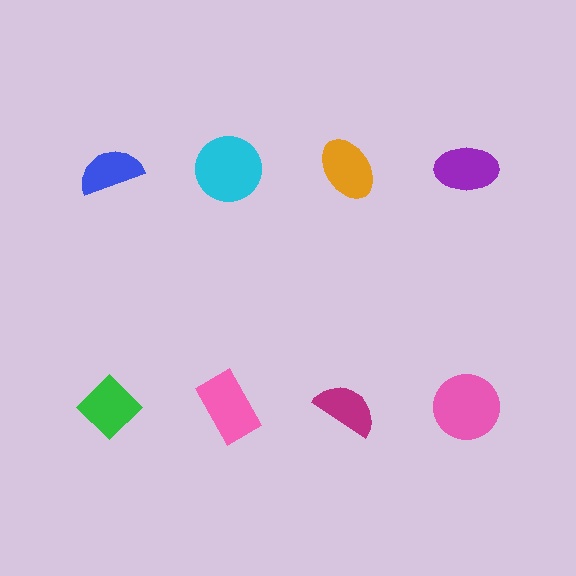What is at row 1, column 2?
A cyan circle.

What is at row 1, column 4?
A purple ellipse.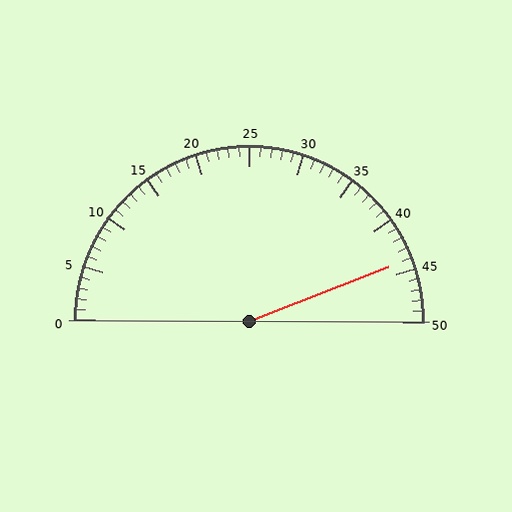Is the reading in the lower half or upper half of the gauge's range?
The reading is in the upper half of the range (0 to 50).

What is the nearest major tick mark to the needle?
The nearest major tick mark is 45.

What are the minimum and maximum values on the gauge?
The gauge ranges from 0 to 50.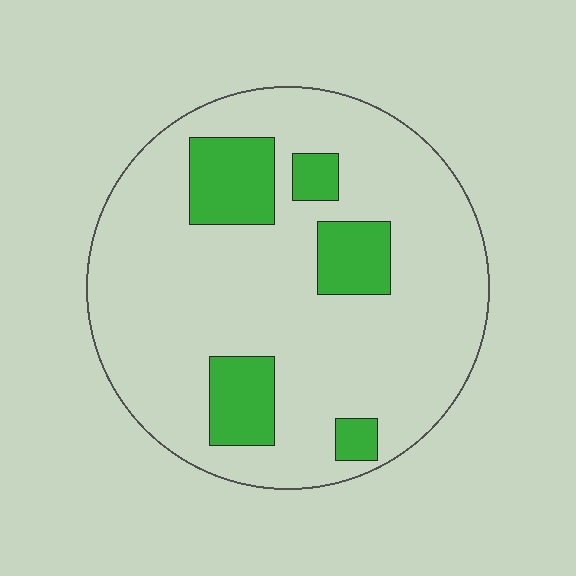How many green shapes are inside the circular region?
5.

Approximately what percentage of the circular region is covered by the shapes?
Approximately 20%.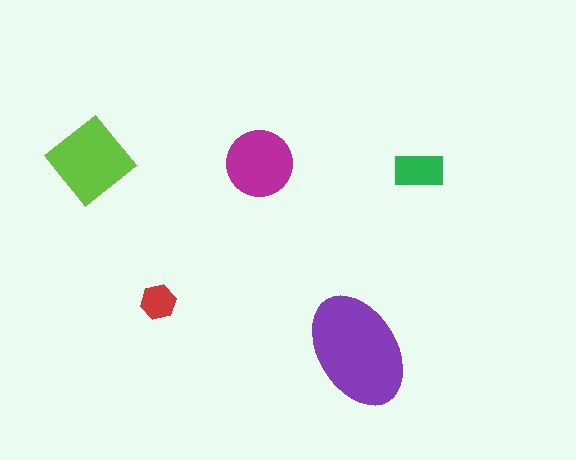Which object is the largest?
The purple ellipse.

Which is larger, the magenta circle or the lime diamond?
The lime diamond.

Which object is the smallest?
The red hexagon.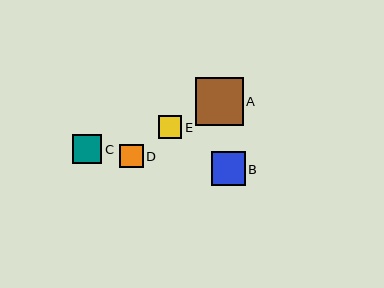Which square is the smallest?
Square E is the smallest with a size of approximately 23 pixels.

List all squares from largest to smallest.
From largest to smallest: A, B, C, D, E.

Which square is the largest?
Square A is the largest with a size of approximately 48 pixels.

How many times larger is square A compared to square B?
Square A is approximately 1.4 times the size of square B.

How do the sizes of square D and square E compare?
Square D and square E are approximately the same size.